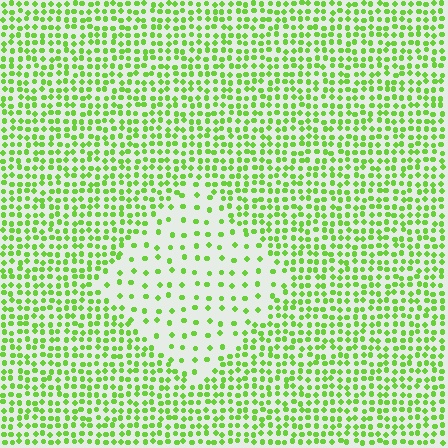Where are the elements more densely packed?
The elements are more densely packed outside the diamond boundary.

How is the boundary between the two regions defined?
The boundary is defined by a change in element density (approximately 2.6x ratio). All elements are the same color, size, and shape.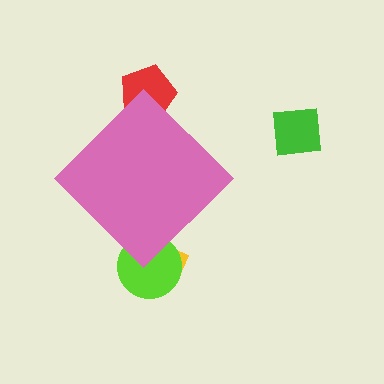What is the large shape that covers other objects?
A pink diamond.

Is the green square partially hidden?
No, the green square is fully visible.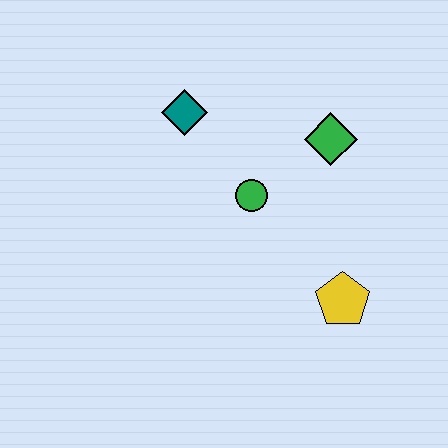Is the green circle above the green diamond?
No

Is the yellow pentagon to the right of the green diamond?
Yes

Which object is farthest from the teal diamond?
The yellow pentagon is farthest from the teal diamond.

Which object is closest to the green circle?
The green diamond is closest to the green circle.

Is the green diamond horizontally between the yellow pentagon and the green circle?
Yes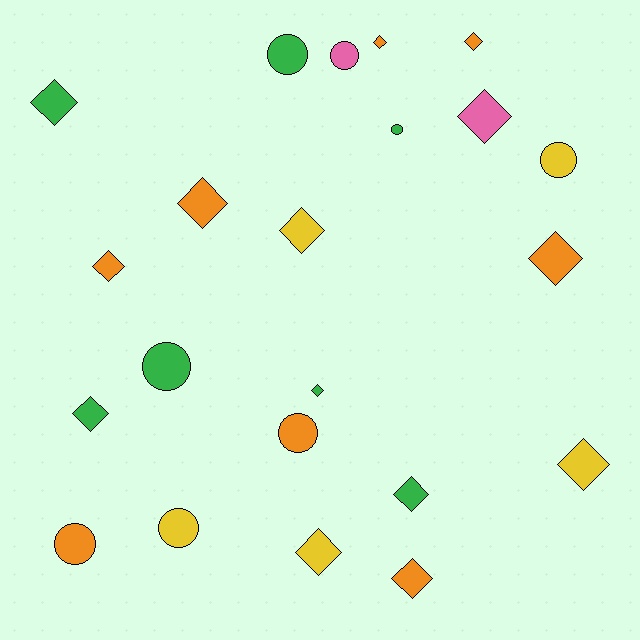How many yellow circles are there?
There are 2 yellow circles.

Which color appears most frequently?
Orange, with 8 objects.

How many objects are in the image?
There are 22 objects.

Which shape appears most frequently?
Diamond, with 14 objects.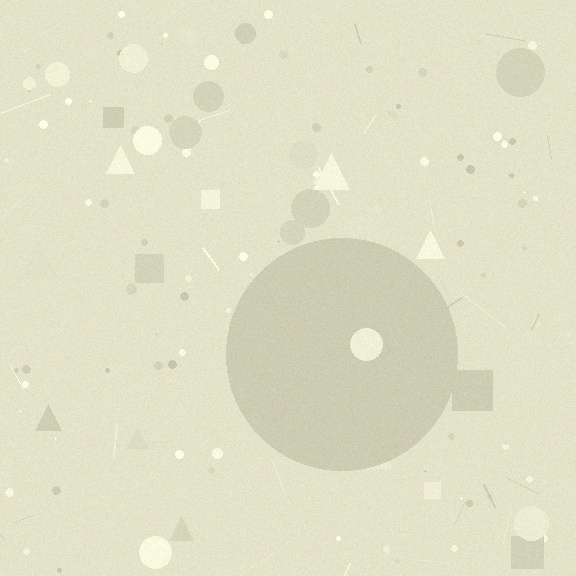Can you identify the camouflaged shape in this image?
The camouflaged shape is a circle.